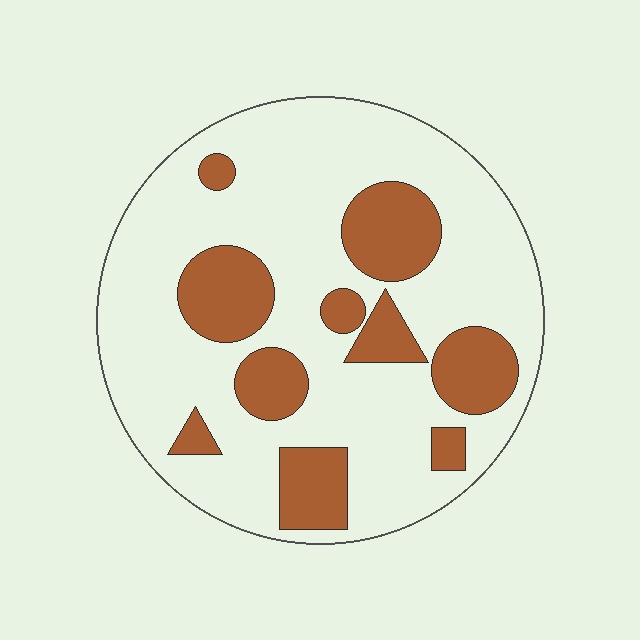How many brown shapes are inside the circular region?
10.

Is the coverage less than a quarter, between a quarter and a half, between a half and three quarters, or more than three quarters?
Between a quarter and a half.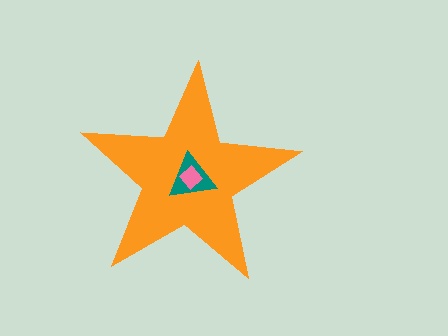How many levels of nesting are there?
3.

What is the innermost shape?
The pink diamond.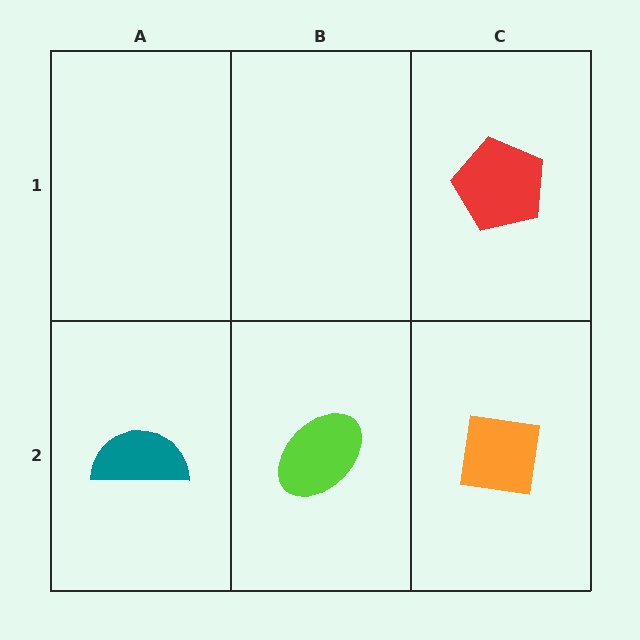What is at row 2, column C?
An orange square.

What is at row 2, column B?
A lime ellipse.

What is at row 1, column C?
A red pentagon.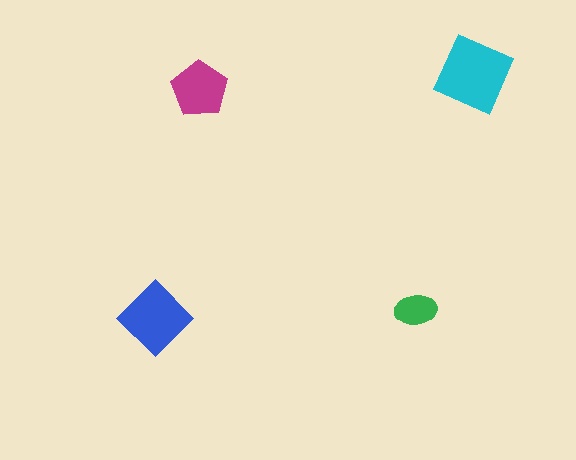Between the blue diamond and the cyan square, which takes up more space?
The cyan square.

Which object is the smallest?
The green ellipse.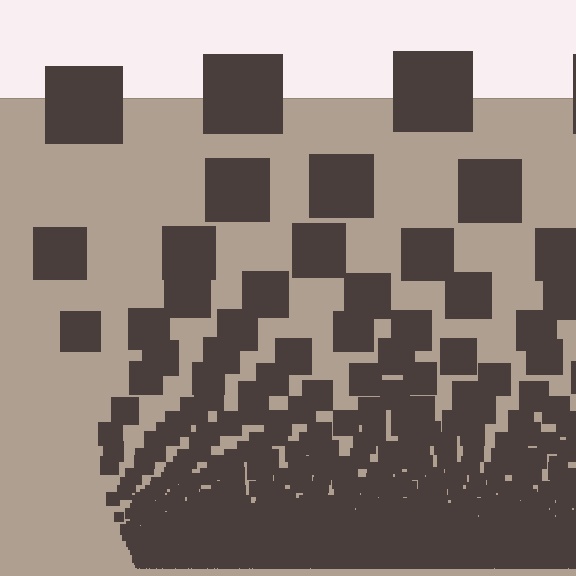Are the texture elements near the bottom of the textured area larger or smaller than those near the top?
Smaller. The gradient is inverted — elements near the bottom are smaller and denser.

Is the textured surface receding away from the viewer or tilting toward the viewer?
The surface appears to tilt toward the viewer. Texture elements get larger and sparser toward the top.